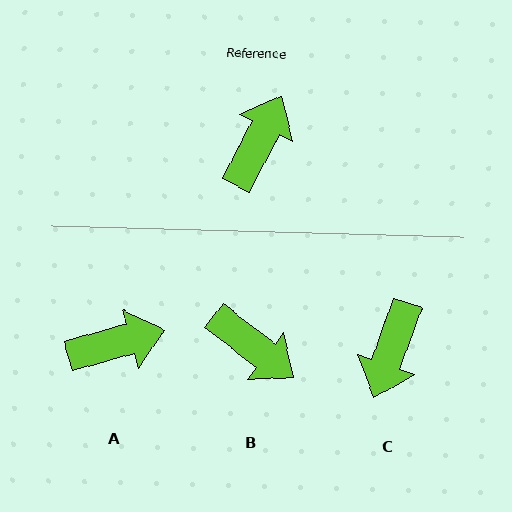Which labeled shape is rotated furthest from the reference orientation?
C, about 172 degrees away.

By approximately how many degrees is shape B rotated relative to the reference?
Approximately 101 degrees clockwise.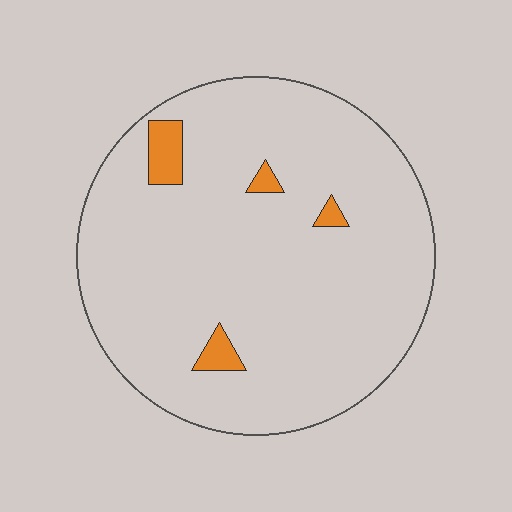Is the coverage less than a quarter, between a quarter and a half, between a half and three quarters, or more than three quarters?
Less than a quarter.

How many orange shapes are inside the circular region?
4.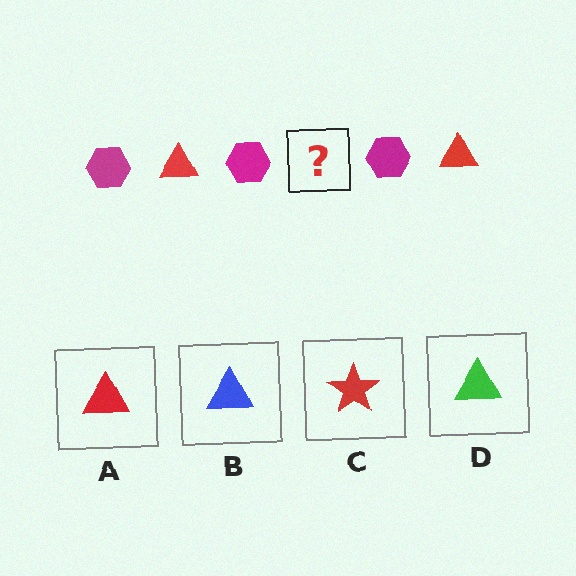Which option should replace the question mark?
Option A.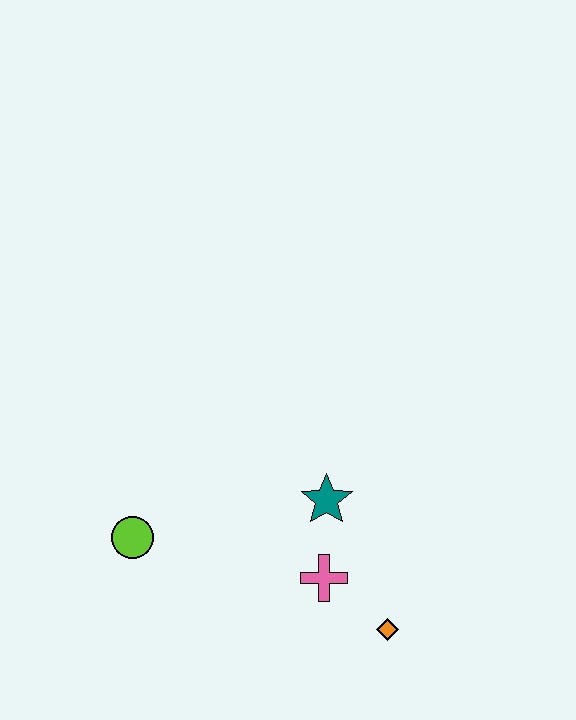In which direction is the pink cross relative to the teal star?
The pink cross is below the teal star.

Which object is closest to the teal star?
The pink cross is closest to the teal star.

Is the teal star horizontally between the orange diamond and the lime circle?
Yes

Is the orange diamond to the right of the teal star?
Yes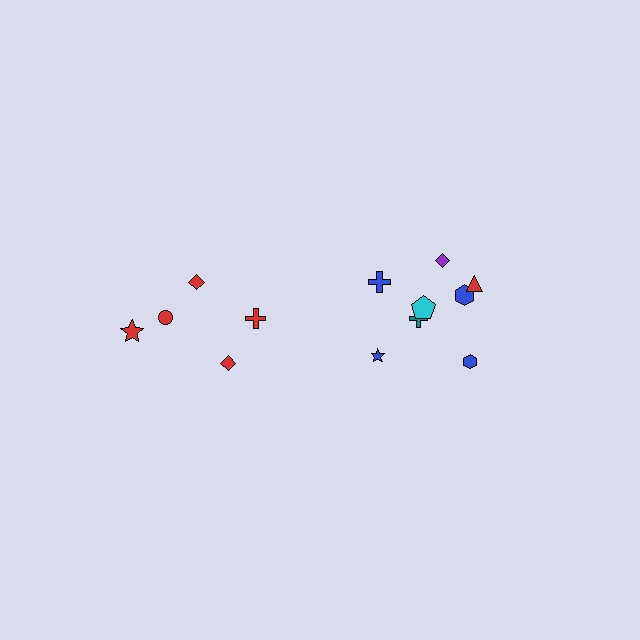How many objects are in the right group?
There are 8 objects.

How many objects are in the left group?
There are 5 objects.